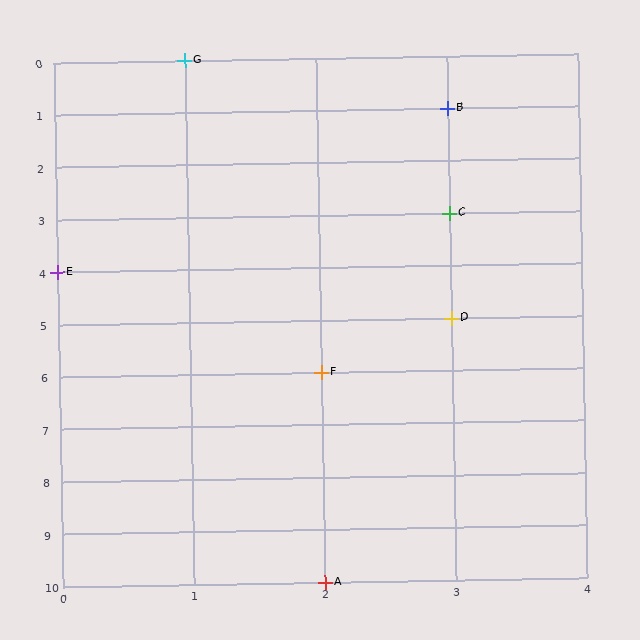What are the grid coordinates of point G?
Point G is at grid coordinates (1, 0).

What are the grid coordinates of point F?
Point F is at grid coordinates (2, 6).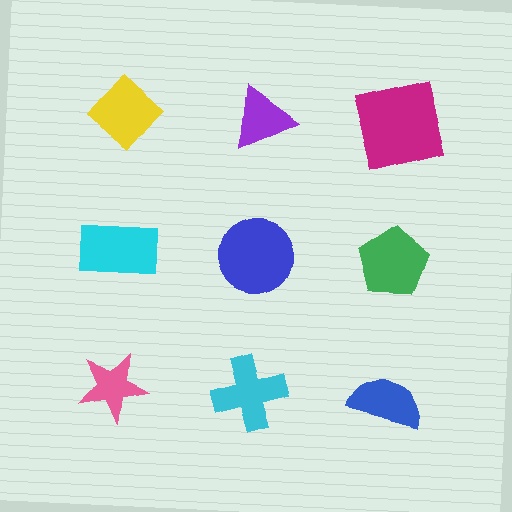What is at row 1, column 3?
A magenta square.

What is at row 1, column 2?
A purple triangle.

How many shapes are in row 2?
3 shapes.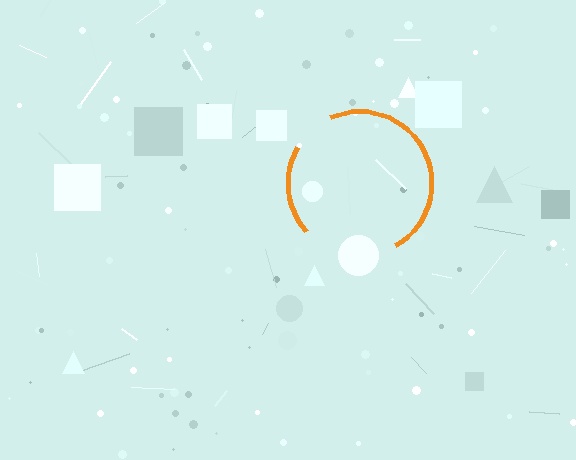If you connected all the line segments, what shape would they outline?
They would outline a circle.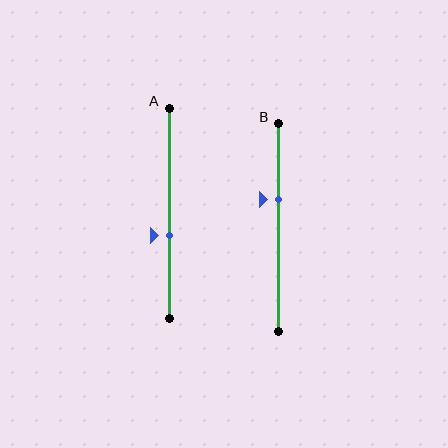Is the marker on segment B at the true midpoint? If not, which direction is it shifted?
No, the marker on segment B is shifted upward by about 14% of the segment length.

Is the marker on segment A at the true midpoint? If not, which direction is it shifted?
No, the marker on segment A is shifted downward by about 11% of the segment length.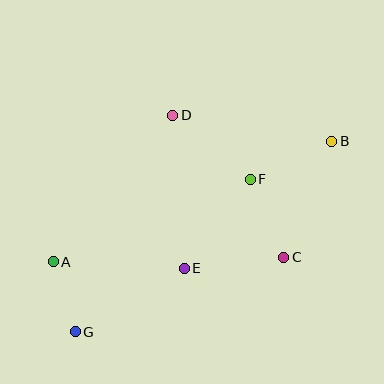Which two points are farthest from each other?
Points B and G are farthest from each other.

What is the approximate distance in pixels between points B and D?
The distance between B and D is approximately 161 pixels.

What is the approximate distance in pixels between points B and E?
The distance between B and E is approximately 195 pixels.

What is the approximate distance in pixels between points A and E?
The distance between A and E is approximately 131 pixels.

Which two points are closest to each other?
Points A and G are closest to each other.